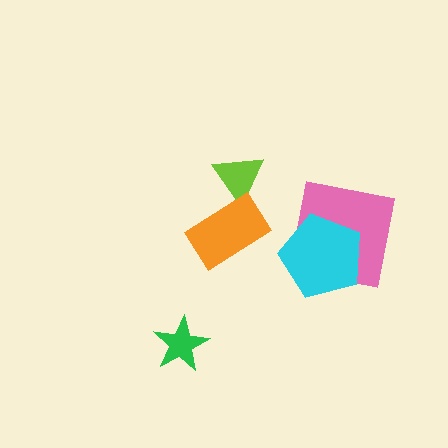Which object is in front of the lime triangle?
The orange rectangle is in front of the lime triangle.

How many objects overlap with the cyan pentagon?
1 object overlaps with the cyan pentagon.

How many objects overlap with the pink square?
1 object overlaps with the pink square.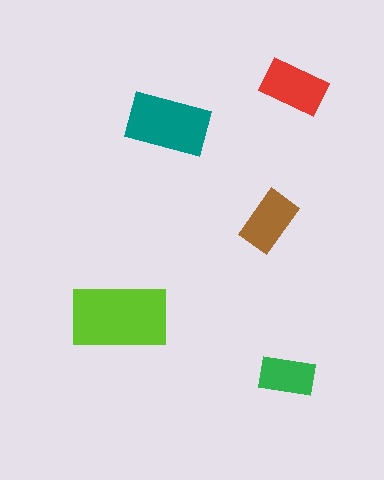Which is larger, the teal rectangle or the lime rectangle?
The lime one.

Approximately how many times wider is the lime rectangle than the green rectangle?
About 2 times wider.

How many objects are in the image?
There are 5 objects in the image.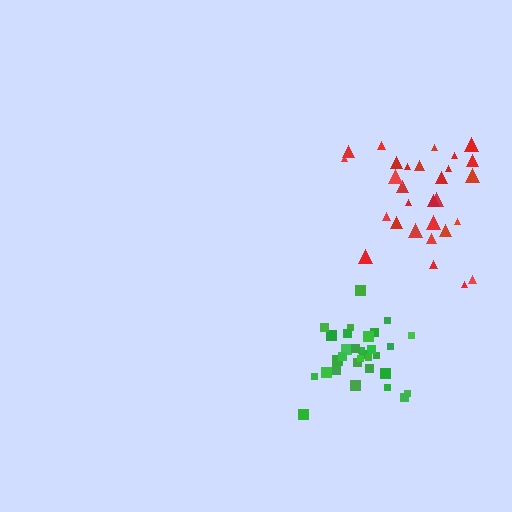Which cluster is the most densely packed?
Green.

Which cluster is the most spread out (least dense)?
Red.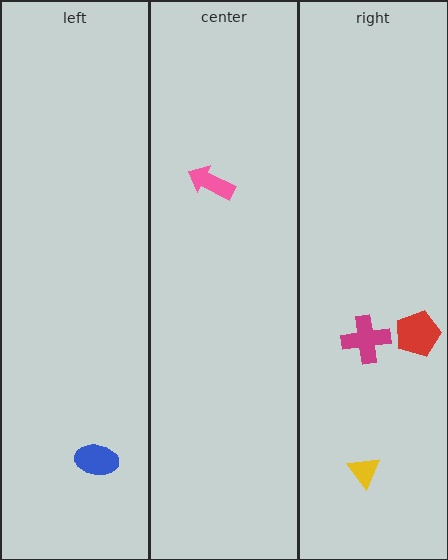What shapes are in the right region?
The yellow triangle, the magenta cross, the red pentagon.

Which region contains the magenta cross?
The right region.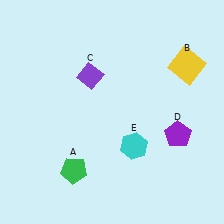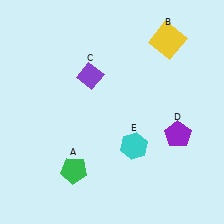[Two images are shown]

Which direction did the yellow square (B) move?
The yellow square (B) moved up.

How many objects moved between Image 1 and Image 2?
1 object moved between the two images.